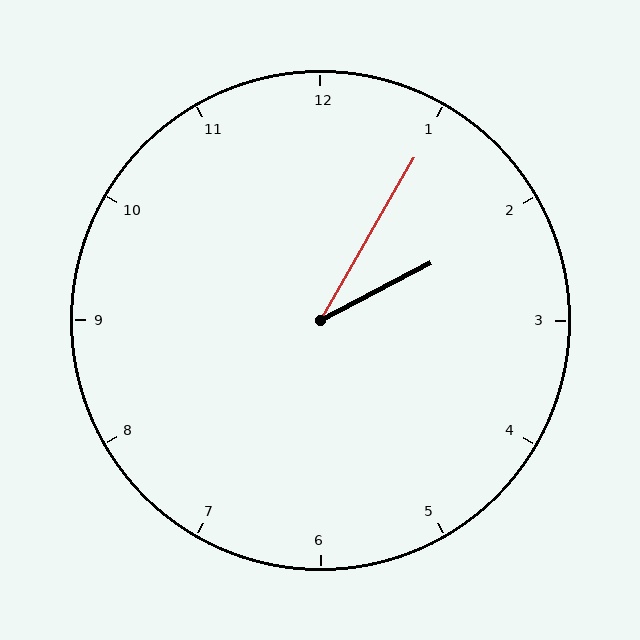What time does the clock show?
2:05.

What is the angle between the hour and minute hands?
Approximately 32 degrees.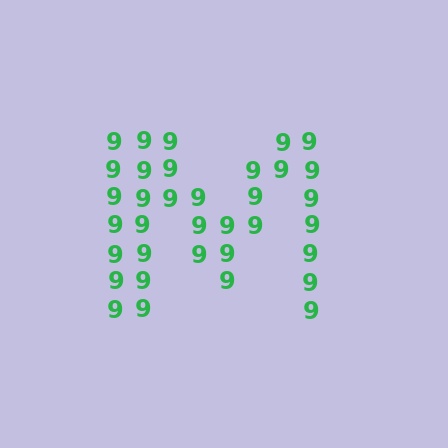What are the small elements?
The small elements are digit 9's.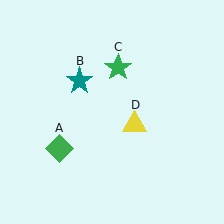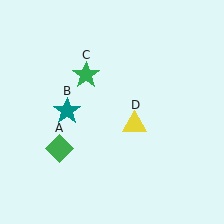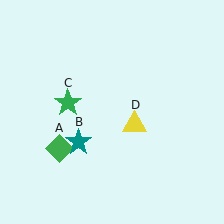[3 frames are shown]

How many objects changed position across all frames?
2 objects changed position: teal star (object B), green star (object C).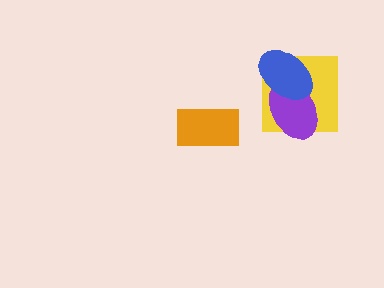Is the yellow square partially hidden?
Yes, it is partially covered by another shape.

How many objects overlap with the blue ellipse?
2 objects overlap with the blue ellipse.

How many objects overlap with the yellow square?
2 objects overlap with the yellow square.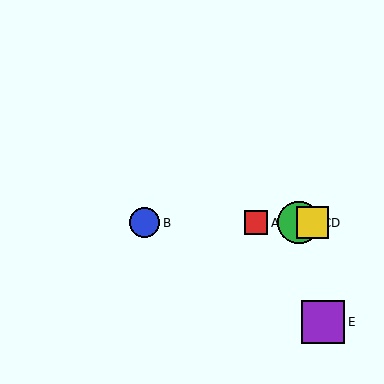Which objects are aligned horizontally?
Objects A, B, C, D are aligned horizontally.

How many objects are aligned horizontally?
4 objects (A, B, C, D) are aligned horizontally.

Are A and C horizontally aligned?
Yes, both are at y≈223.